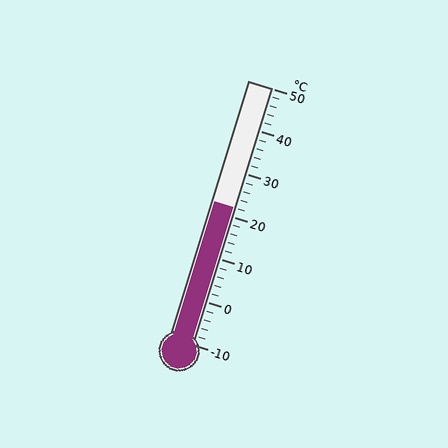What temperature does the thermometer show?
The thermometer shows approximately 22°C.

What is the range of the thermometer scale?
The thermometer scale ranges from -10°C to 50°C.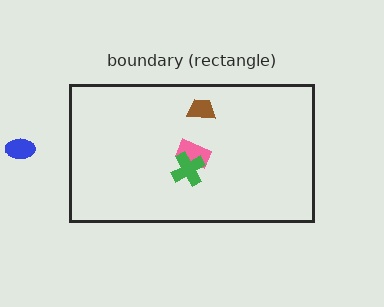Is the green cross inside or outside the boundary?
Inside.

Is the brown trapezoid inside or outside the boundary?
Inside.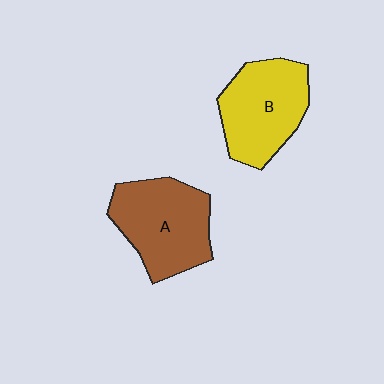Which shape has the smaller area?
Shape B (yellow).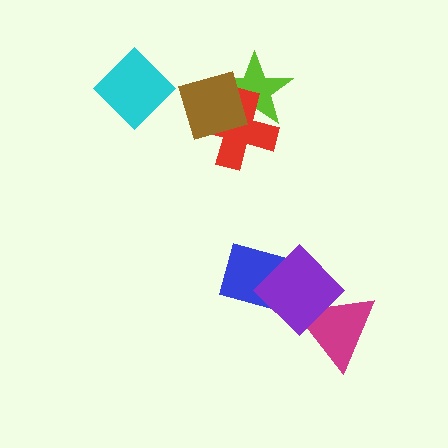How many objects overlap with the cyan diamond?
0 objects overlap with the cyan diamond.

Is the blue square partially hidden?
Yes, it is partially covered by another shape.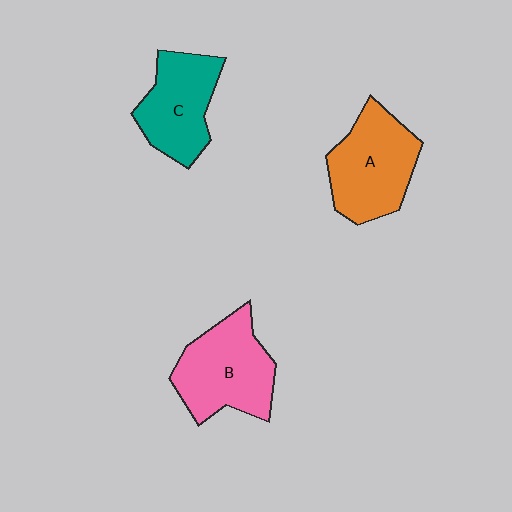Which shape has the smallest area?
Shape C (teal).